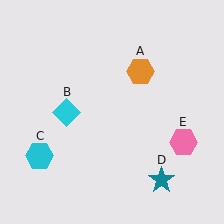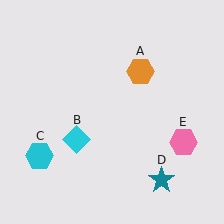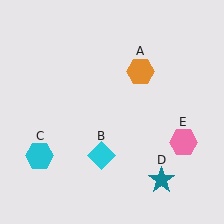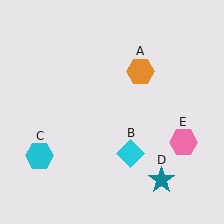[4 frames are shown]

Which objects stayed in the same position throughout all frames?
Orange hexagon (object A) and cyan hexagon (object C) and teal star (object D) and pink hexagon (object E) remained stationary.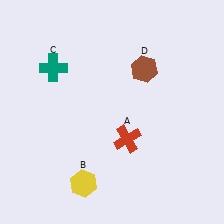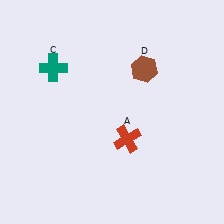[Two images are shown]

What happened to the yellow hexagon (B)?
The yellow hexagon (B) was removed in Image 2. It was in the bottom-left area of Image 1.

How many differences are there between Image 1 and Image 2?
There is 1 difference between the two images.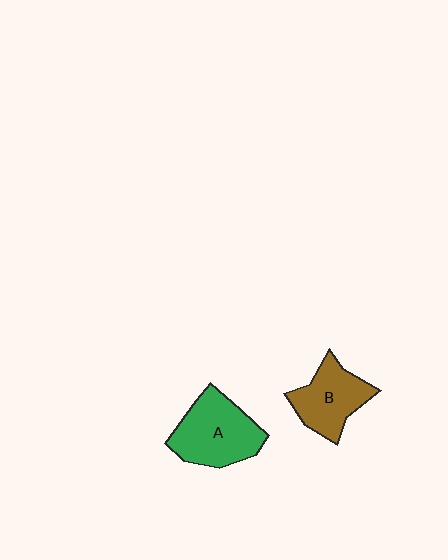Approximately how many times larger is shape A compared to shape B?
Approximately 1.2 times.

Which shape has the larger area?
Shape A (green).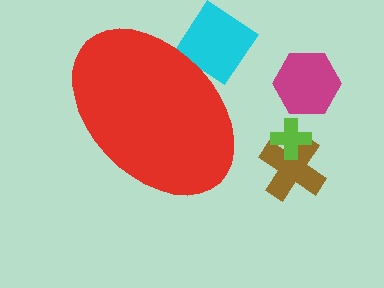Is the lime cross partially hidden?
No, the lime cross is fully visible.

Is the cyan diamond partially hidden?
Yes, the cyan diamond is partially hidden behind the red ellipse.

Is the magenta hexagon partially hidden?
No, the magenta hexagon is fully visible.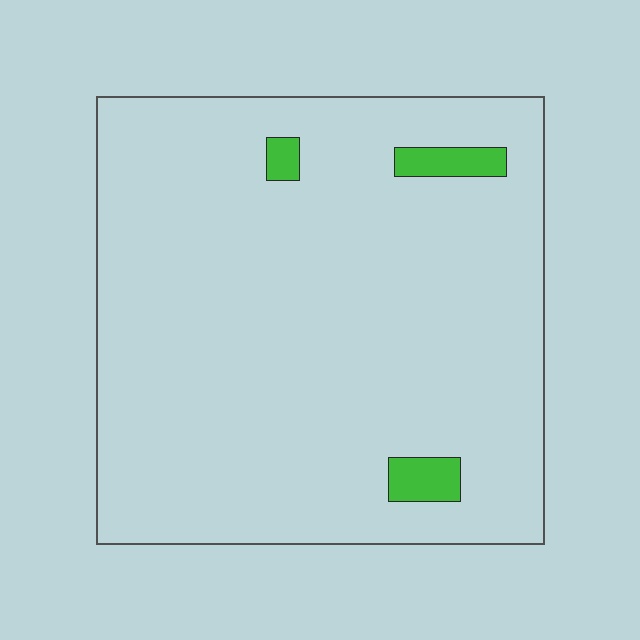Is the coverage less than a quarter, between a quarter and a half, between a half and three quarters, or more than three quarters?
Less than a quarter.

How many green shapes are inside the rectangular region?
3.